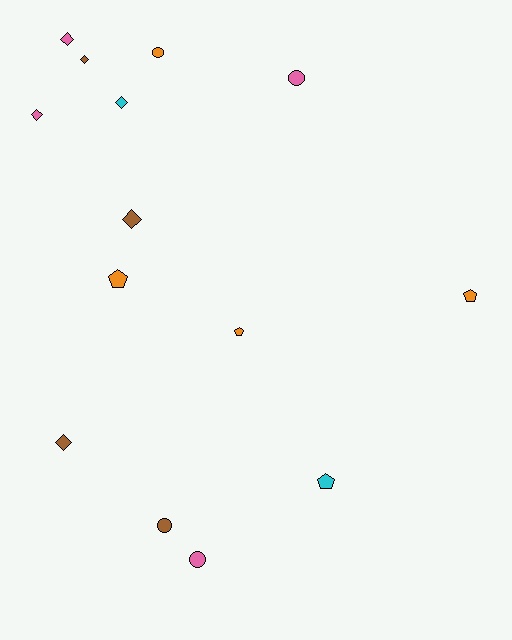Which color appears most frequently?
Brown, with 4 objects.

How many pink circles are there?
There are 2 pink circles.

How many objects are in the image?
There are 14 objects.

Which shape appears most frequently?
Diamond, with 6 objects.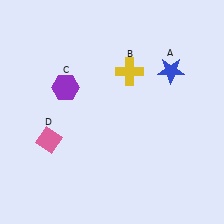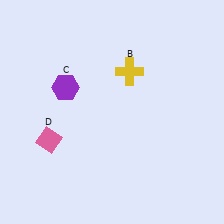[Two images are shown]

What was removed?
The blue star (A) was removed in Image 2.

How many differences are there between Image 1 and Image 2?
There is 1 difference between the two images.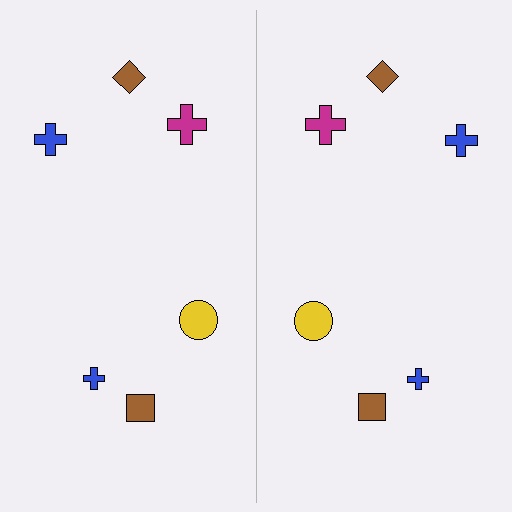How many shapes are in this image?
There are 12 shapes in this image.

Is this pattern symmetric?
Yes, this pattern has bilateral (reflection) symmetry.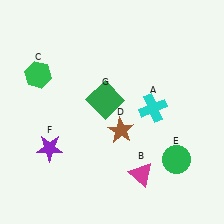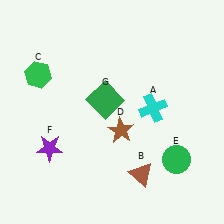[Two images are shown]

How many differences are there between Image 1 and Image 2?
There is 1 difference between the two images.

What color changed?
The triangle (B) changed from magenta in Image 1 to brown in Image 2.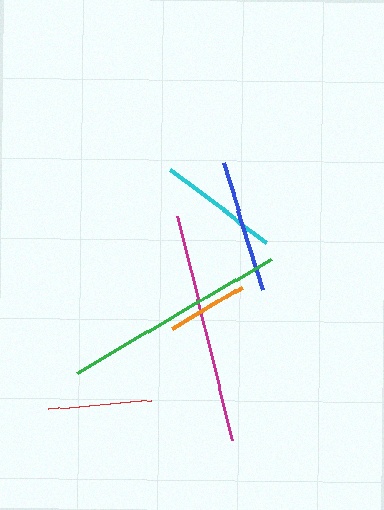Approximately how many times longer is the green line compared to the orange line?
The green line is approximately 2.8 times the length of the orange line.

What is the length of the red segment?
The red segment is approximately 103 pixels long.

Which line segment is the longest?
The magenta line is the longest at approximately 231 pixels.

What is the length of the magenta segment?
The magenta segment is approximately 231 pixels long.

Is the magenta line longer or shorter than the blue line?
The magenta line is longer than the blue line.